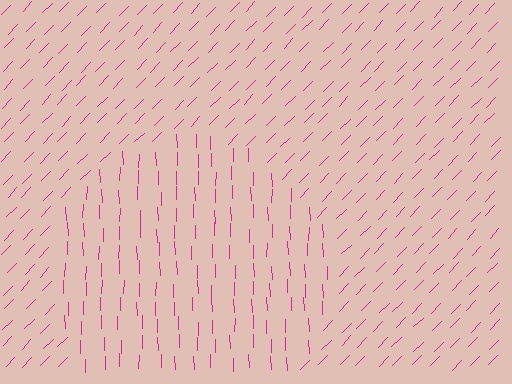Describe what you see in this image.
The image is filled with small magenta line segments. A circle region in the image has lines oriented differently from the surrounding lines, creating a visible texture boundary.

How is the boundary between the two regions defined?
The boundary is defined purely by a change in line orientation (approximately 45 degrees difference). All lines are the same color and thickness.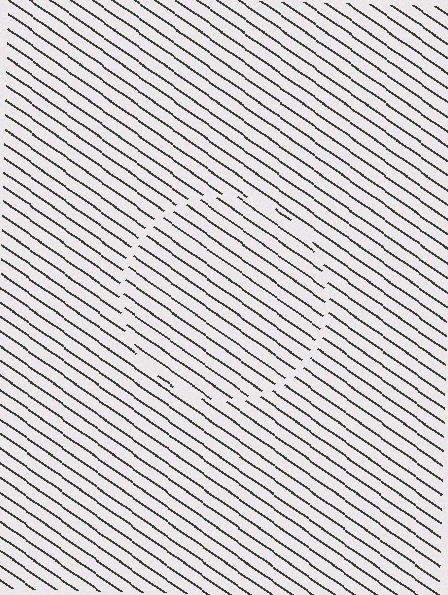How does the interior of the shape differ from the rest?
The interior of the shape contains the same grating, shifted by half a period — the contour is defined by the phase discontinuity where line-ends from the inner and outer gratings abut.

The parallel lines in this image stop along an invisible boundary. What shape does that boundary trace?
An illusory circle. The interior of the shape contains the same grating, shifted by half a period — the contour is defined by the phase discontinuity where line-ends from the inner and outer gratings abut.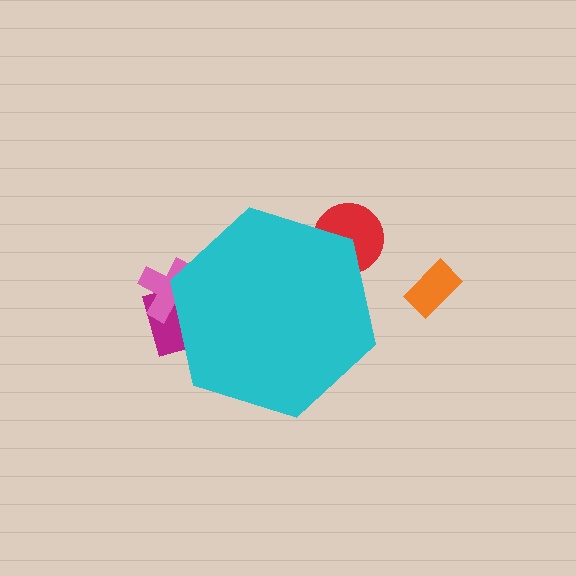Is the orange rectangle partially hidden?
No, the orange rectangle is fully visible.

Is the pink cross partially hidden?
Yes, the pink cross is partially hidden behind the cyan hexagon.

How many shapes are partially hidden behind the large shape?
3 shapes are partially hidden.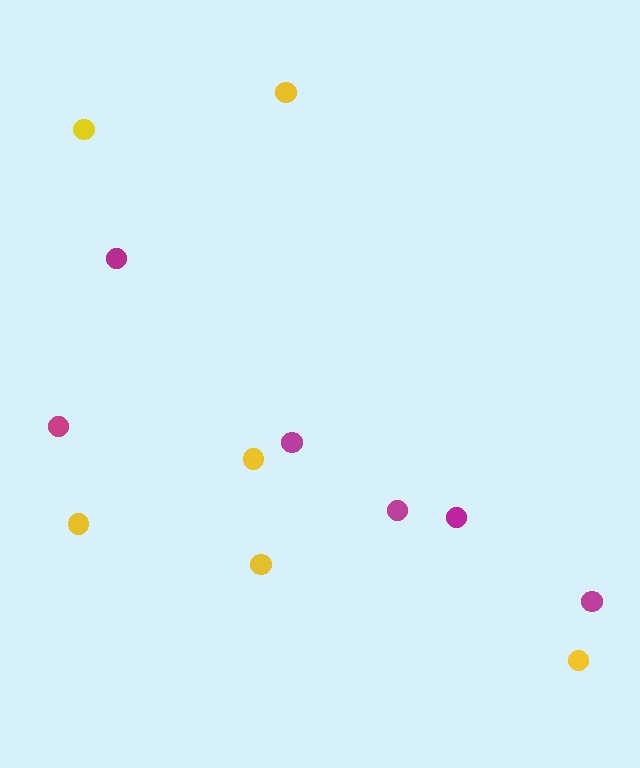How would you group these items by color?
There are 2 groups: one group of magenta circles (6) and one group of yellow circles (6).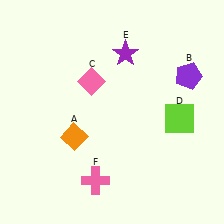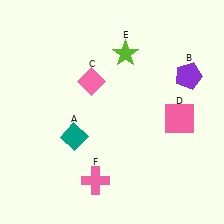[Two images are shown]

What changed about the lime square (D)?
In Image 1, D is lime. In Image 2, it changed to pink.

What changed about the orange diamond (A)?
In Image 1, A is orange. In Image 2, it changed to teal.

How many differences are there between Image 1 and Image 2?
There are 3 differences between the two images.